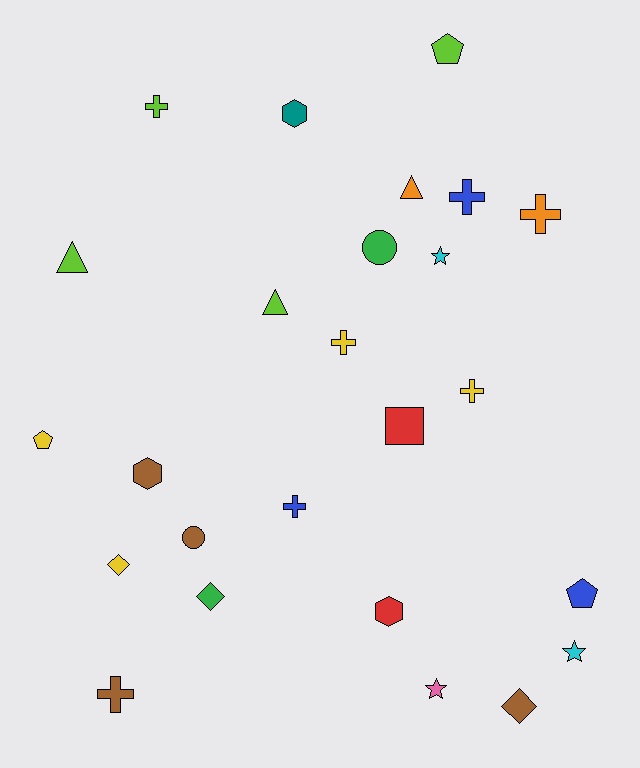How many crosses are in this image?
There are 7 crosses.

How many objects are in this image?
There are 25 objects.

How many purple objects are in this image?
There are no purple objects.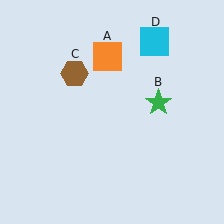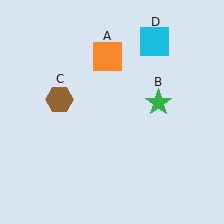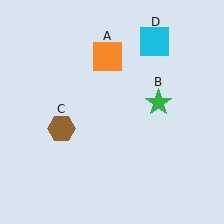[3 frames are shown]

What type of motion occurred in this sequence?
The brown hexagon (object C) rotated counterclockwise around the center of the scene.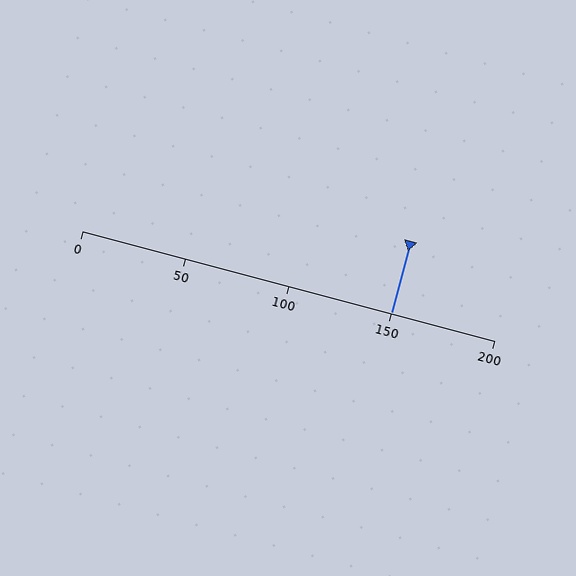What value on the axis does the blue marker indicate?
The marker indicates approximately 150.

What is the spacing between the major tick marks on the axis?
The major ticks are spaced 50 apart.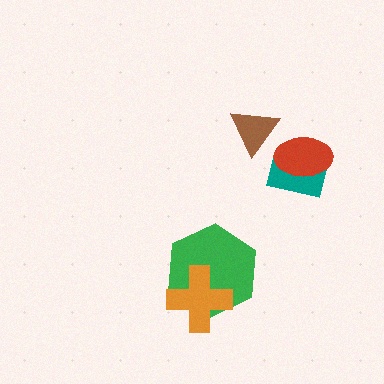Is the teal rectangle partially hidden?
Yes, it is partially covered by another shape.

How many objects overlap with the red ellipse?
1 object overlaps with the red ellipse.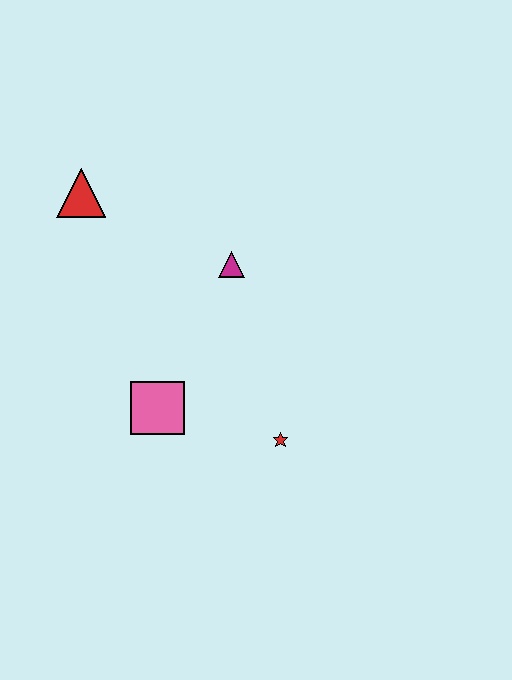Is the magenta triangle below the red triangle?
Yes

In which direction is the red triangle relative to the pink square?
The red triangle is above the pink square.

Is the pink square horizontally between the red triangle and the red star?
Yes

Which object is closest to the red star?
The pink square is closest to the red star.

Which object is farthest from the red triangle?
The red star is farthest from the red triangle.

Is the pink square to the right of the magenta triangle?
No